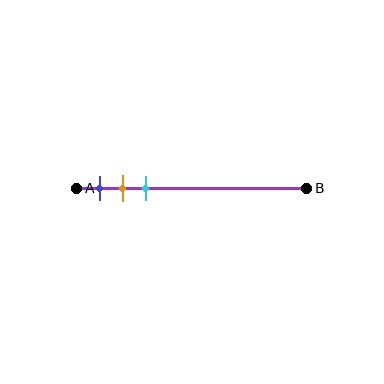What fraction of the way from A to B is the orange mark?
The orange mark is approximately 20% (0.2) of the way from A to B.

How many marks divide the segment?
There are 3 marks dividing the segment.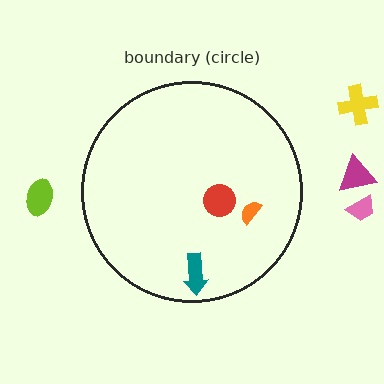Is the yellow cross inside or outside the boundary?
Outside.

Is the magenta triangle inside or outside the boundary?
Outside.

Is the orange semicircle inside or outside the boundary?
Inside.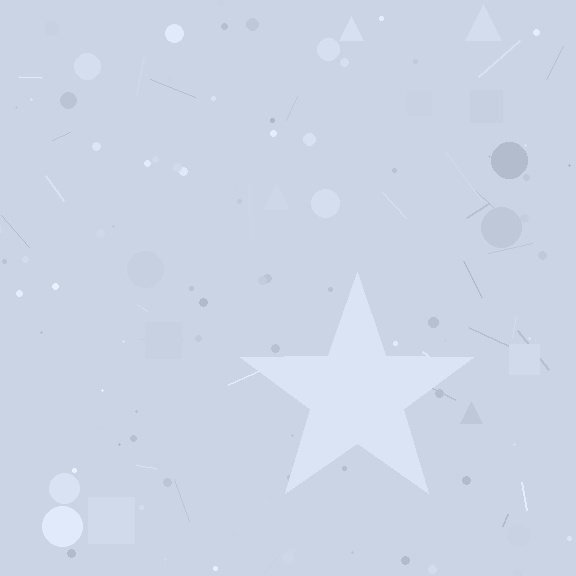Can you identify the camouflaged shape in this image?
The camouflaged shape is a star.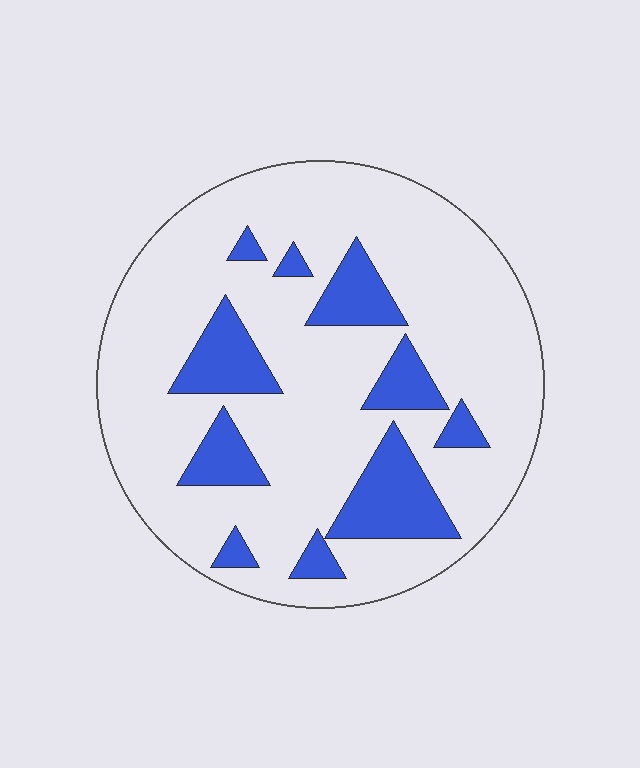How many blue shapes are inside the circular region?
10.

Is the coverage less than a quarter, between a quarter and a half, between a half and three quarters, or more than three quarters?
Less than a quarter.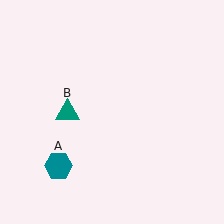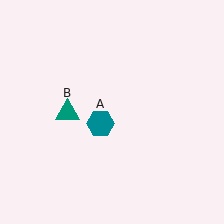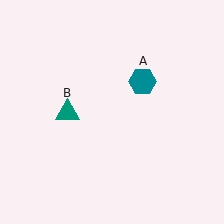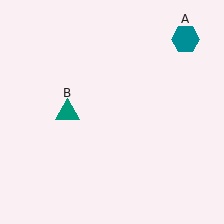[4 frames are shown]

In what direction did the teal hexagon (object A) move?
The teal hexagon (object A) moved up and to the right.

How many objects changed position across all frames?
1 object changed position: teal hexagon (object A).